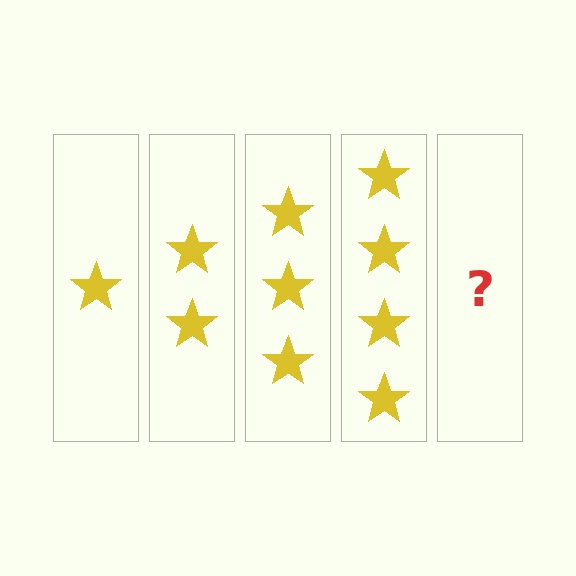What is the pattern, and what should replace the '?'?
The pattern is that each step adds one more star. The '?' should be 5 stars.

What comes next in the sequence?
The next element should be 5 stars.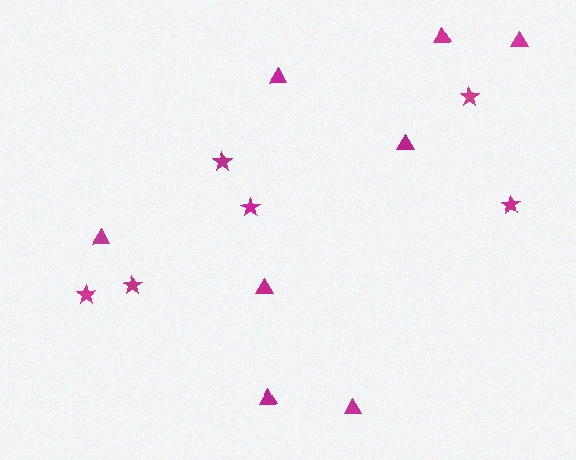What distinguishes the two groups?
There are 2 groups: one group of triangles (8) and one group of stars (6).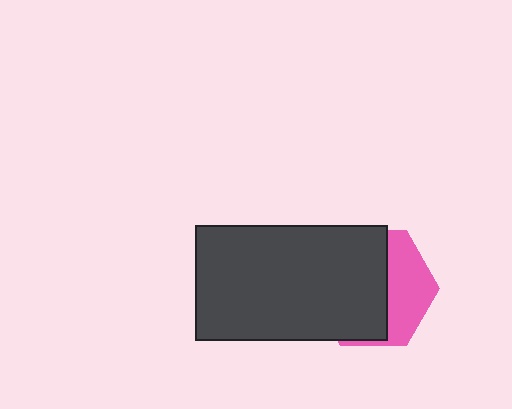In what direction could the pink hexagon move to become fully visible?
The pink hexagon could move right. That would shift it out from behind the dark gray rectangle entirely.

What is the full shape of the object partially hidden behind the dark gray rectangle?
The partially hidden object is a pink hexagon.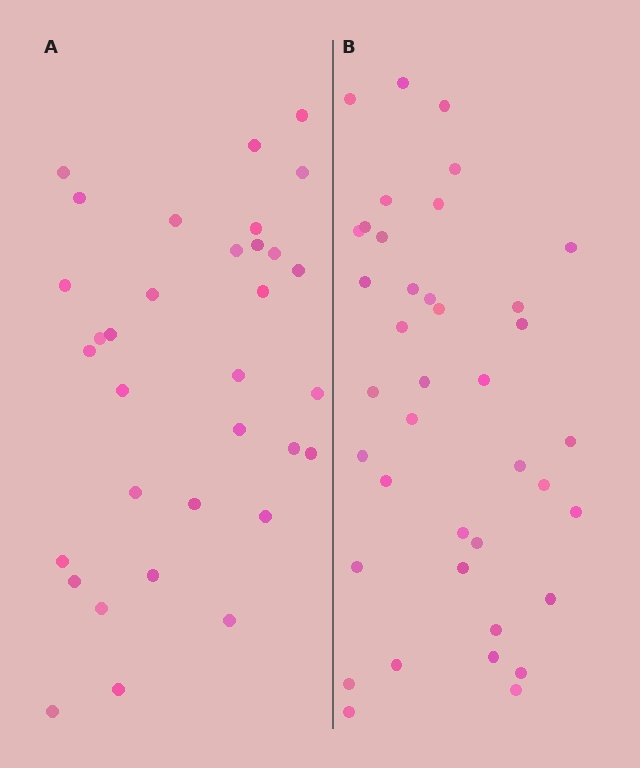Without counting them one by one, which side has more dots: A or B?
Region B (the right region) has more dots.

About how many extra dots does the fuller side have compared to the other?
Region B has about 6 more dots than region A.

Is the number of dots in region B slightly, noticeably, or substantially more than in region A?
Region B has only slightly more — the two regions are fairly close. The ratio is roughly 1.2 to 1.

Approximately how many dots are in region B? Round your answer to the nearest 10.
About 40 dots. (The exact count is 39, which rounds to 40.)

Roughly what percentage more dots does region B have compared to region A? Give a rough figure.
About 20% more.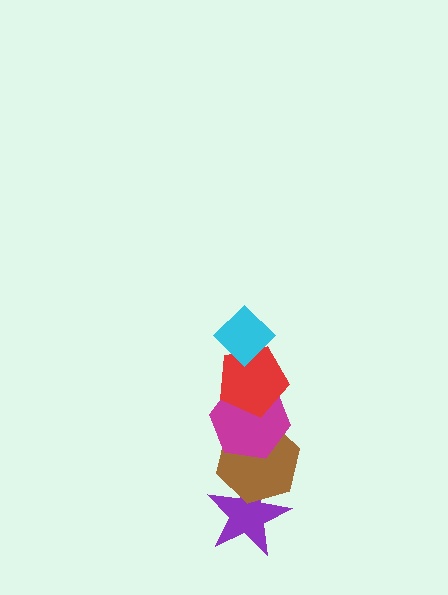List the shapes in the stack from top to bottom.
From top to bottom: the cyan diamond, the red pentagon, the magenta hexagon, the brown hexagon, the purple star.